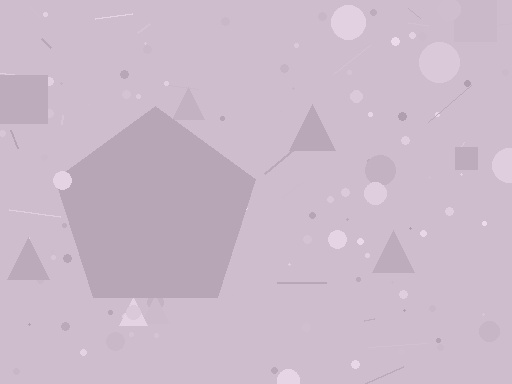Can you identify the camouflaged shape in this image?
The camouflaged shape is a pentagon.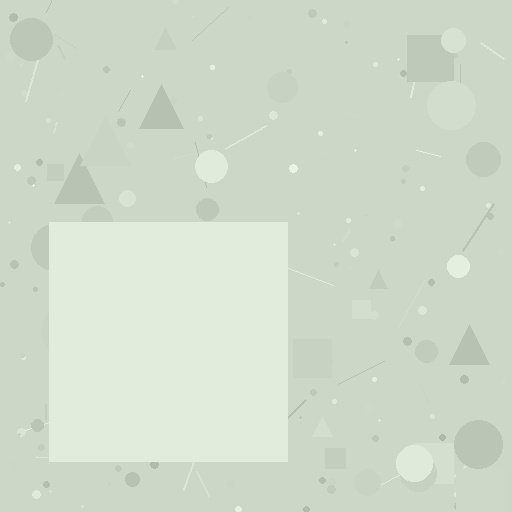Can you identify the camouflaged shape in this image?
The camouflaged shape is a square.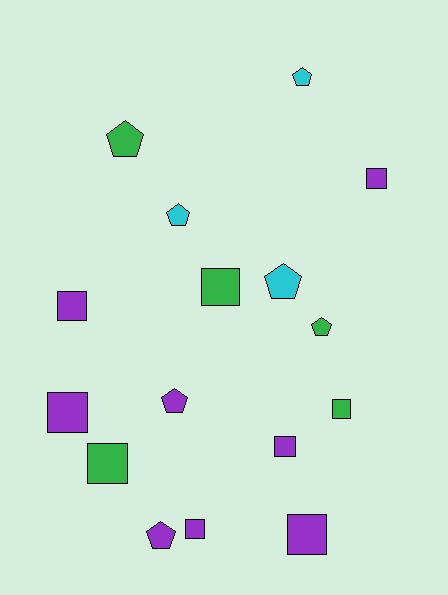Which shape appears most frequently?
Square, with 9 objects.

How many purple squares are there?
There are 6 purple squares.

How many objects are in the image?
There are 16 objects.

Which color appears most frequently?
Purple, with 8 objects.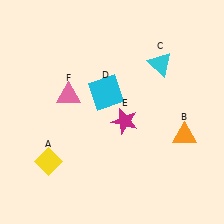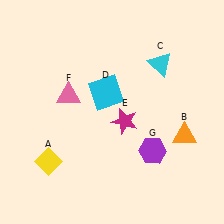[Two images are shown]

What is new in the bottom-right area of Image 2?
A purple hexagon (G) was added in the bottom-right area of Image 2.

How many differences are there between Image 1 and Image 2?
There is 1 difference between the two images.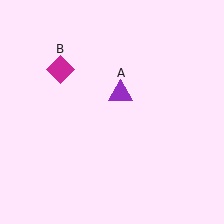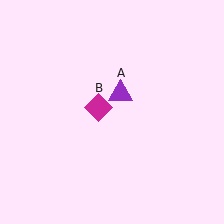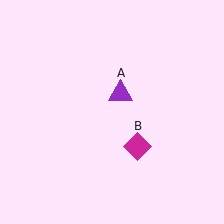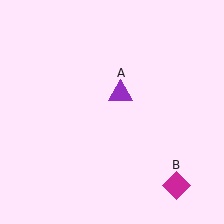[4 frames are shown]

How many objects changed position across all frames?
1 object changed position: magenta diamond (object B).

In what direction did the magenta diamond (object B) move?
The magenta diamond (object B) moved down and to the right.